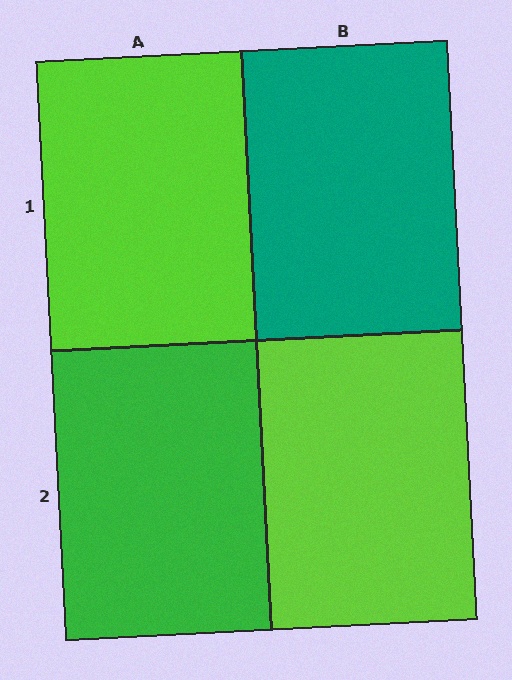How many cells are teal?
1 cell is teal.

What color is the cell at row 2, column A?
Green.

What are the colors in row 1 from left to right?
Lime, teal.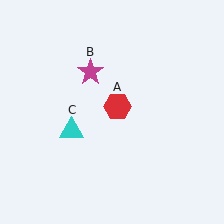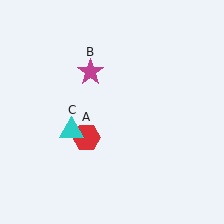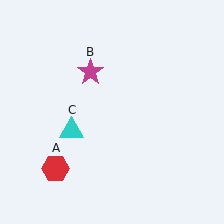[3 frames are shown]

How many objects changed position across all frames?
1 object changed position: red hexagon (object A).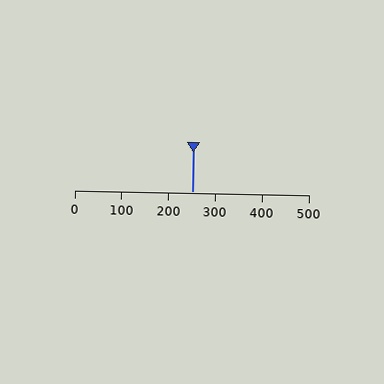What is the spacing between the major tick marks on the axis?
The major ticks are spaced 100 apart.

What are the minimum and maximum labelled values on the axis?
The axis runs from 0 to 500.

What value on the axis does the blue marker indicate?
The marker indicates approximately 250.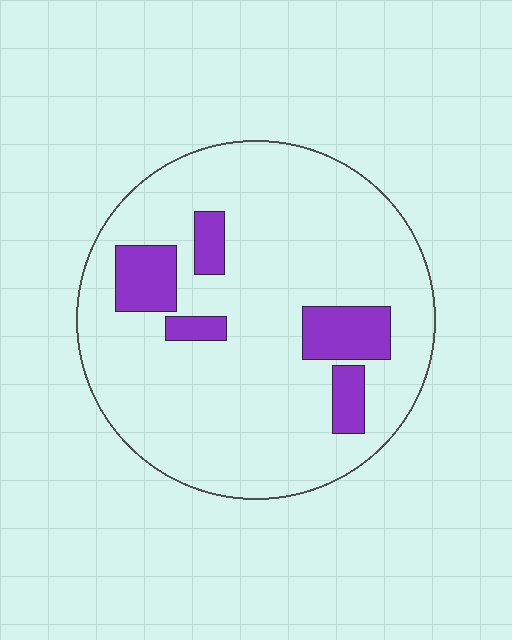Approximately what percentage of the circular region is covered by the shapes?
Approximately 15%.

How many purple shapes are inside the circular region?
5.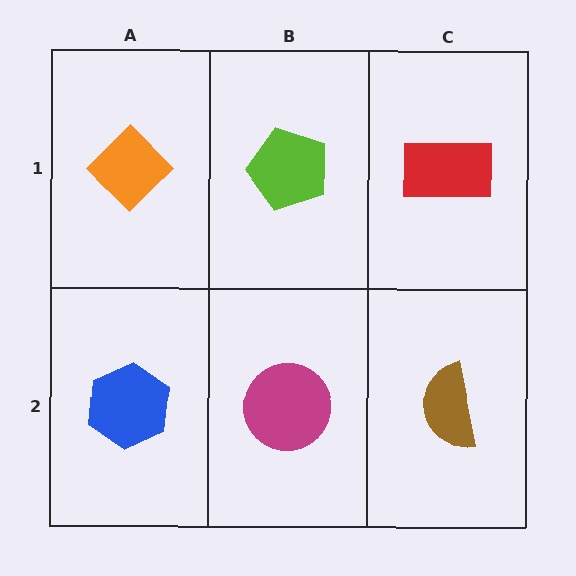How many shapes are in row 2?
3 shapes.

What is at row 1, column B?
A lime pentagon.